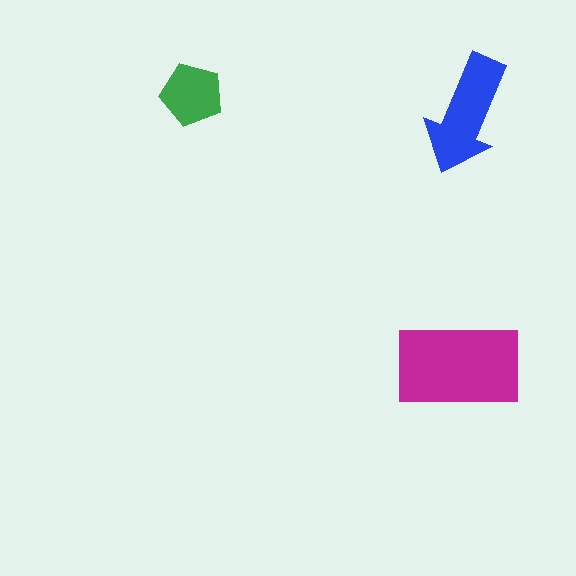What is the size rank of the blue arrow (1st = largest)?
2nd.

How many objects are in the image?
There are 3 objects in the image.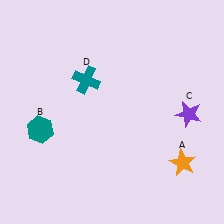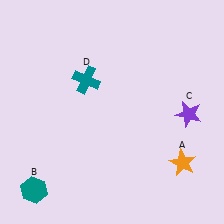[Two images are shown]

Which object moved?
The teal hexagon (B) moved down.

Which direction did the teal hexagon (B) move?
The teal hexagon (B) moved down.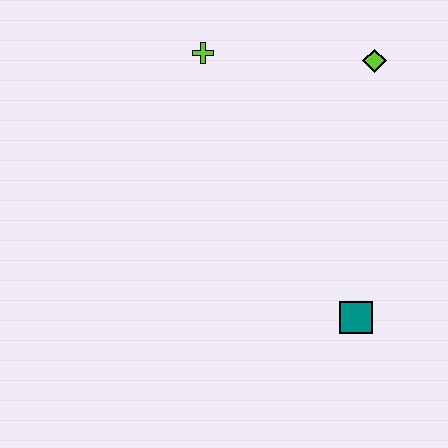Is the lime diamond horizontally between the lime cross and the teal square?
No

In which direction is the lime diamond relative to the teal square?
The lime diamond is above the teal square.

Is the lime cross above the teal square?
Yes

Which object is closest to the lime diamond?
The lime cross is closest to the lime diamond.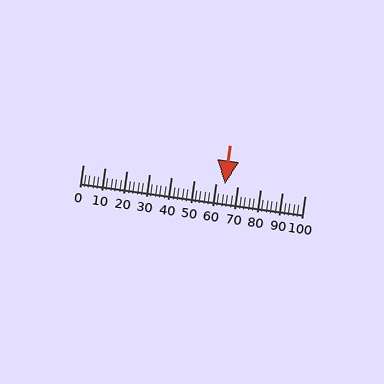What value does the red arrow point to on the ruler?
The red arrow points to approximately 64.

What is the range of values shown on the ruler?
The ruler shows values from 0 to 100.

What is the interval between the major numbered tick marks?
The major tick marks are spaced 10 units apart.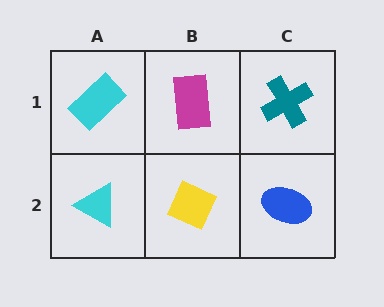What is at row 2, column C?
A blue ellipse.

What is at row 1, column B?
A magenta rectangle.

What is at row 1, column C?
A teal cross.